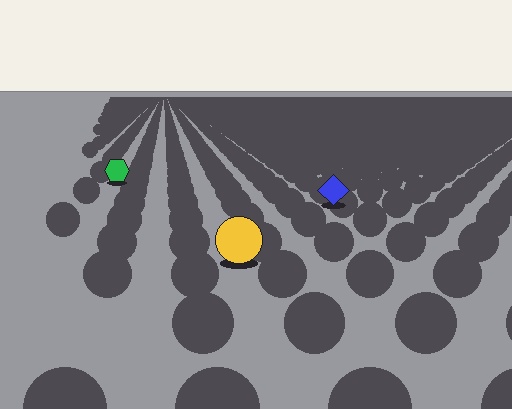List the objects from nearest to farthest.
From nearest to farthest: the yellow circle, the blue diamond, the green hexagon.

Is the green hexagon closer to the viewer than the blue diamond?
No. The blue diamond is closer — you can tell from the texture gradient: the ground texture is coarser near it.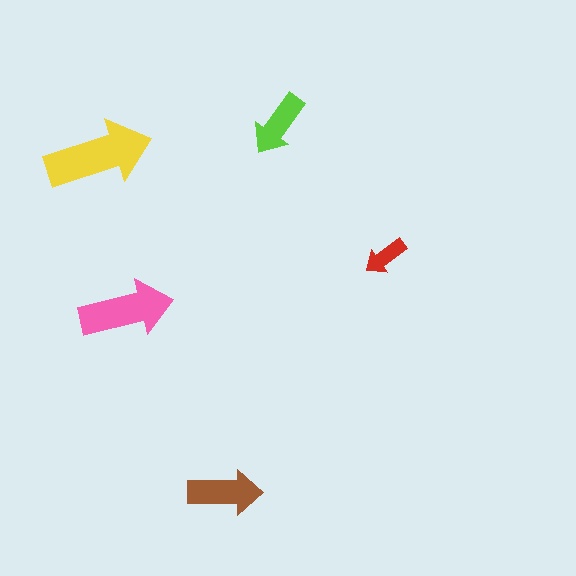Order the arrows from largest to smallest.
the yellow one, the pink one, the brown one, the lime one, the red one.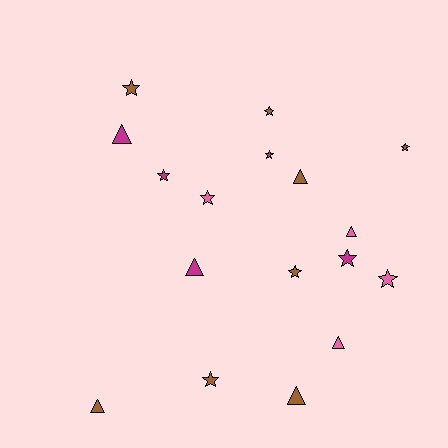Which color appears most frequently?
Brown, with 8 objects.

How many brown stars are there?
There are 5 brown stars.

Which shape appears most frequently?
Star, with 10 objects.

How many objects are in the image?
There are 17 objects.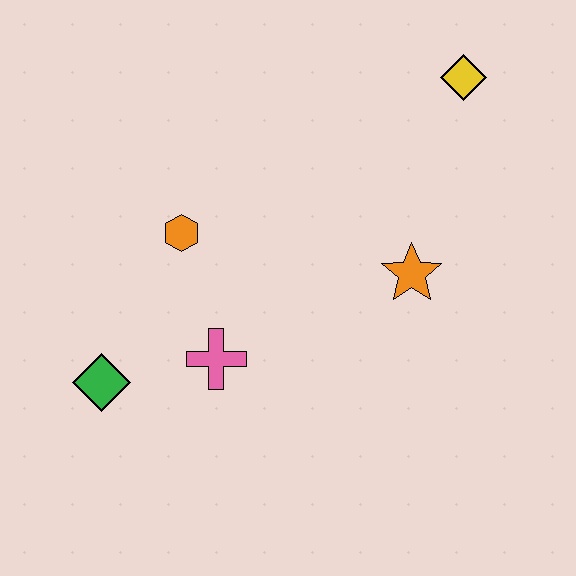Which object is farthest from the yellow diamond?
The green diamond is farthest from the yellow diamond.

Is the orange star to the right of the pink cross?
Yes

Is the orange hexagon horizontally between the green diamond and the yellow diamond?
Yes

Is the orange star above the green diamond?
Yes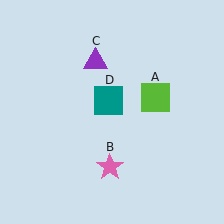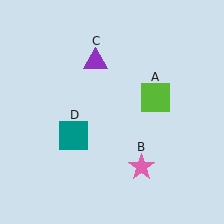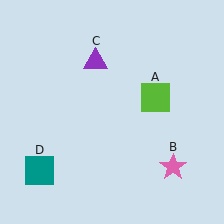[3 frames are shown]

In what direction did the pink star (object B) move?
The pink star (object B) moved right.